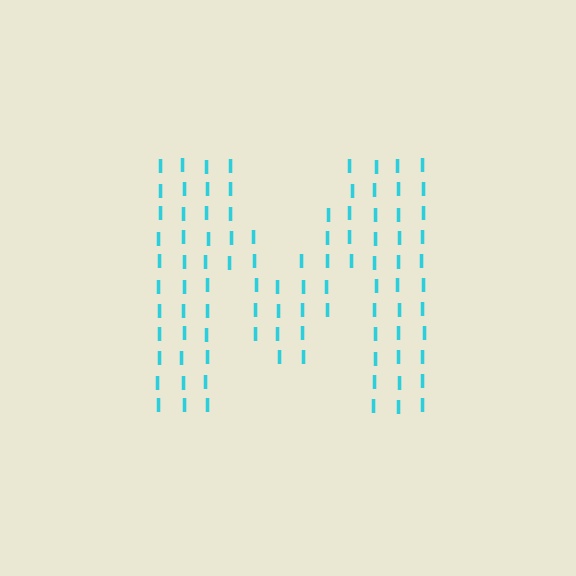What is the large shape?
The large shape is the letter M.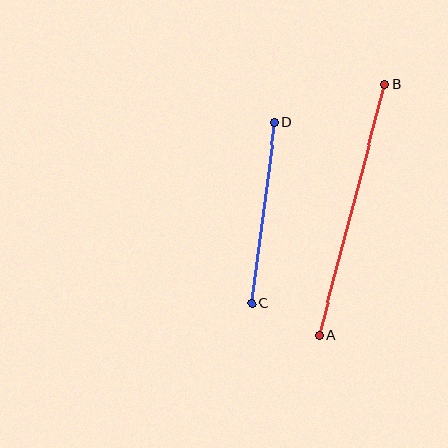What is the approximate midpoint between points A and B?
The midpoint is at approximately (352, 210) pixels.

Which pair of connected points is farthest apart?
Points A and B are farthest apart.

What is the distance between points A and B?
The distance is approximately 260 pixels.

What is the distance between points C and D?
The distance is approximately 183 pixels.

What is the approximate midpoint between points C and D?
The midpoint is at approximately (263, 213) pixels.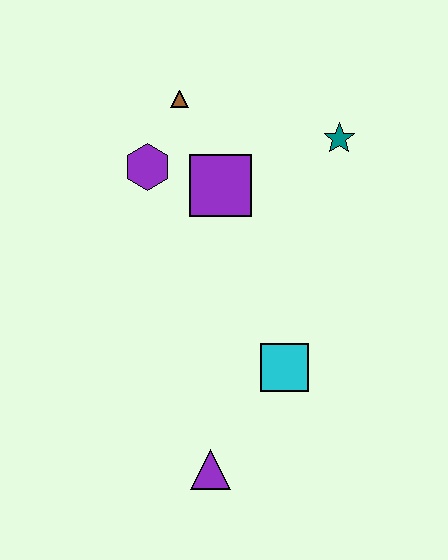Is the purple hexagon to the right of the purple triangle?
No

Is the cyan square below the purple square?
Yes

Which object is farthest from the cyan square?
The brown triangle is farthest from the cyan square.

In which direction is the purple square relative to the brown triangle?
The purple square is below the brown triangle.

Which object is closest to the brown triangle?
The purple hexagon is closest to the brown triangle.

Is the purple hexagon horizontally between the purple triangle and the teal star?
No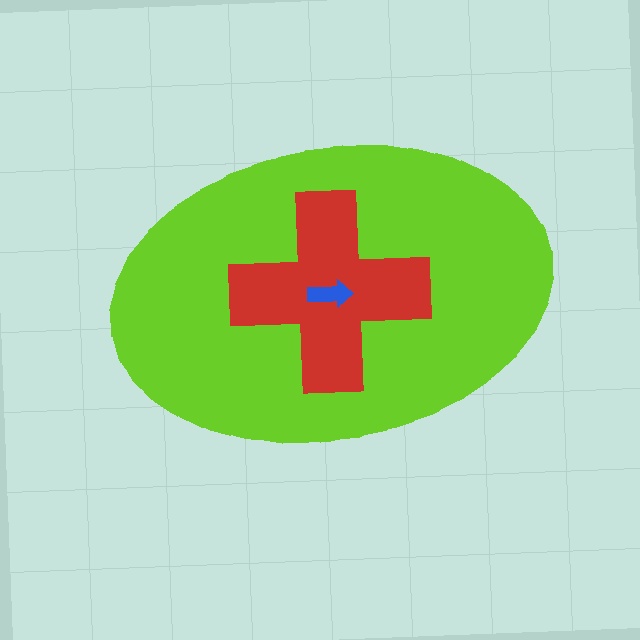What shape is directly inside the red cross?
The blue arrow.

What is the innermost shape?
The blue arrow.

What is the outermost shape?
The lime ellipse.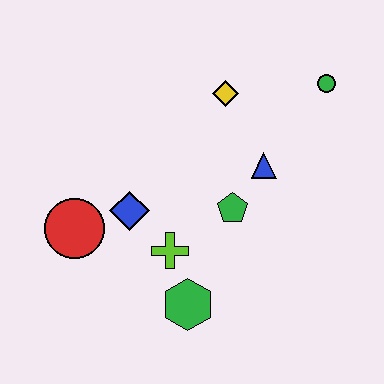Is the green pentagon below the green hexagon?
No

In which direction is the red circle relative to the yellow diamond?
The red circle is to the left of the yellow diamond.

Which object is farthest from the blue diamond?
The green circle is farthest from the blue diamond.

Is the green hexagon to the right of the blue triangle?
No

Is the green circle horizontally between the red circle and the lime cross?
No